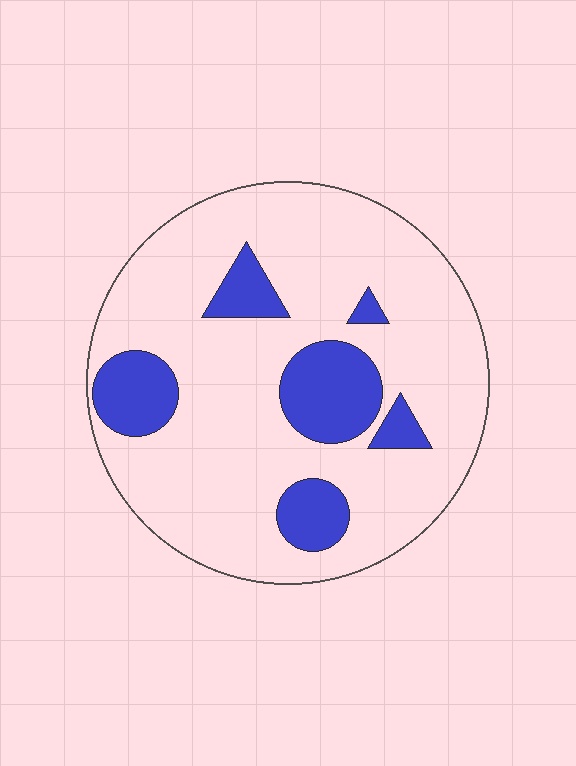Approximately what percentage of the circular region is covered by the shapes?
Approximately 20%.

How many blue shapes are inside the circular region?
6.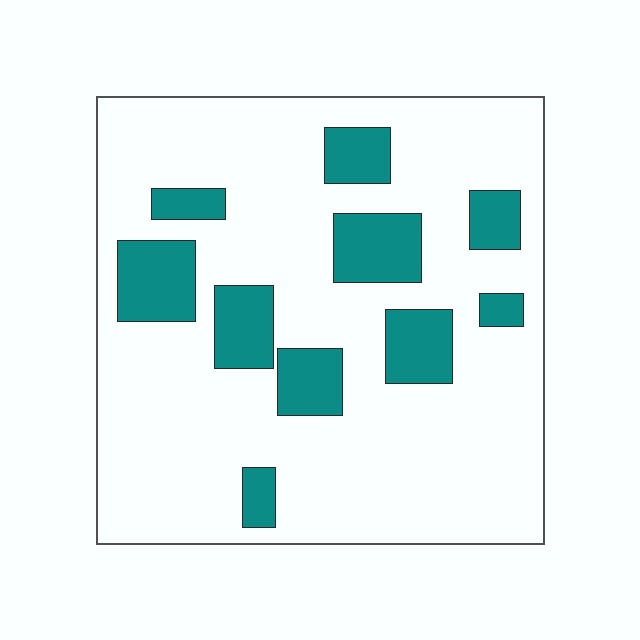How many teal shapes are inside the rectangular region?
10.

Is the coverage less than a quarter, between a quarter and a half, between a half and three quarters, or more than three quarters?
Less than a quarter.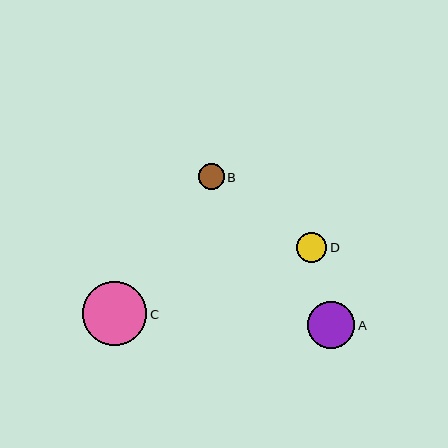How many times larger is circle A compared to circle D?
Circle A is approximately 1.5 times the size of circle D.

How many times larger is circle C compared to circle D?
Circle C is approximately 2.1 times the size of circle D.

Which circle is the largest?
Circle C is the largest with a size of approximately 65 pixels.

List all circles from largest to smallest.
From largest to smallest: C, A, D, B.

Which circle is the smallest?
Circle B is the smallest with a size of approximately 26 pixels.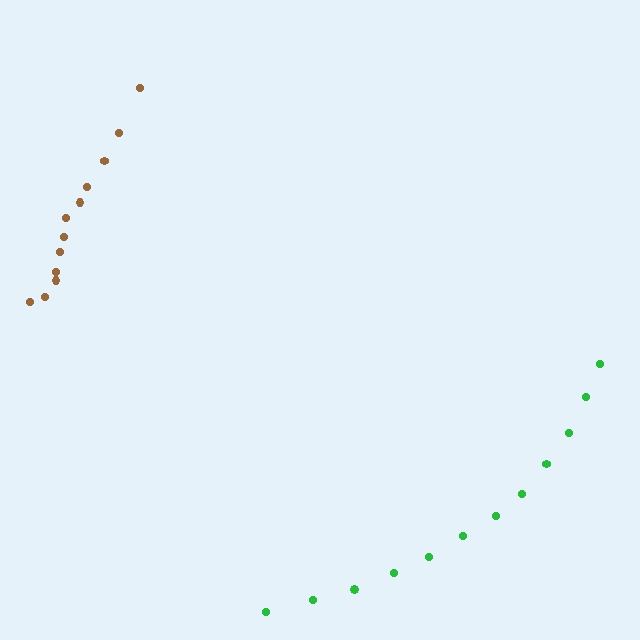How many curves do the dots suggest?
There are 2 distinct paths.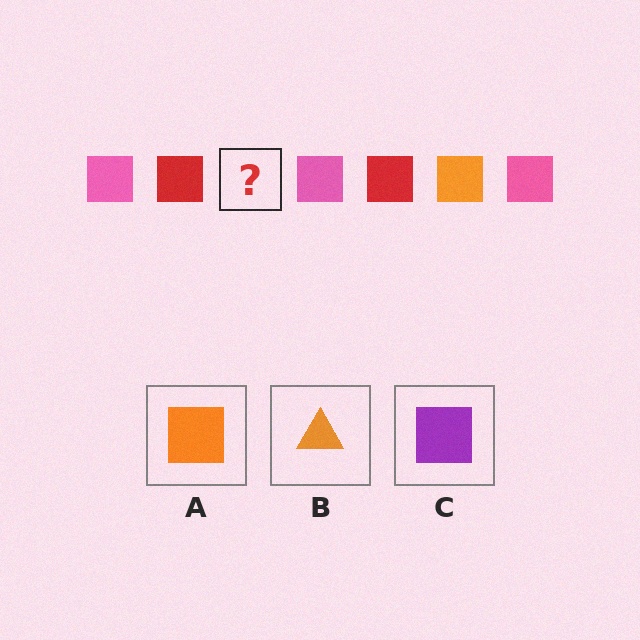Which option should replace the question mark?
Option A.